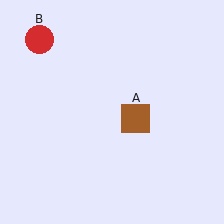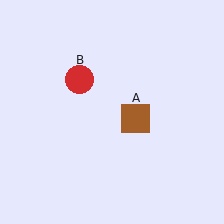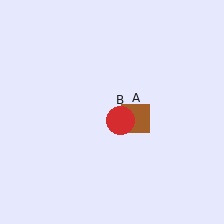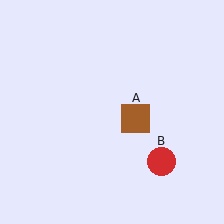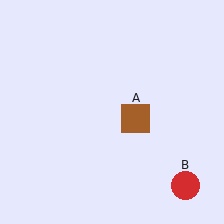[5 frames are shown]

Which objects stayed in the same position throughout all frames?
Brown square (object A) remained stationary.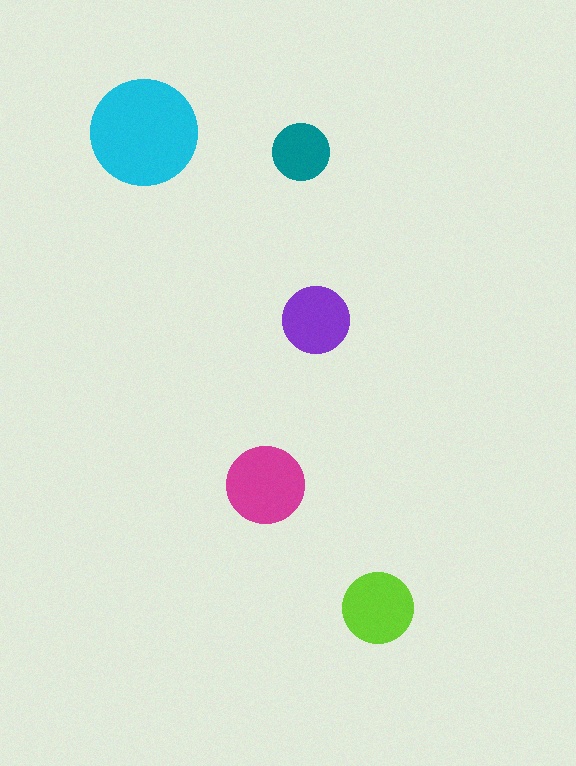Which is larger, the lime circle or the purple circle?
The lime one.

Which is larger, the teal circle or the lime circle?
The lime one.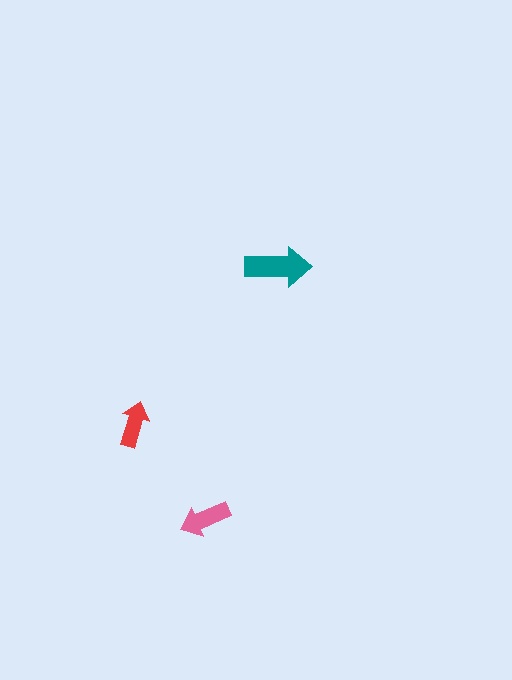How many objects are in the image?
There are 3 objects in the image.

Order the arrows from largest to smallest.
the teal one, the pink one, the red one.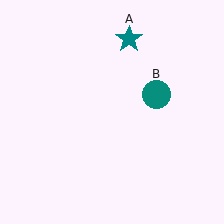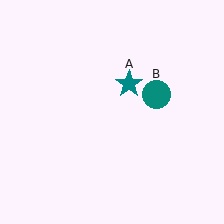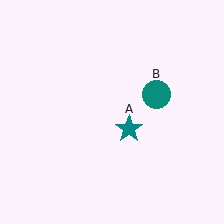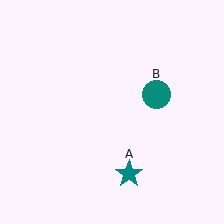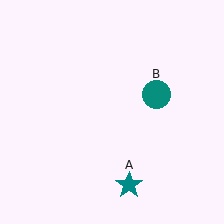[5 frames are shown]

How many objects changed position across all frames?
1 object changed position: teal star (object A).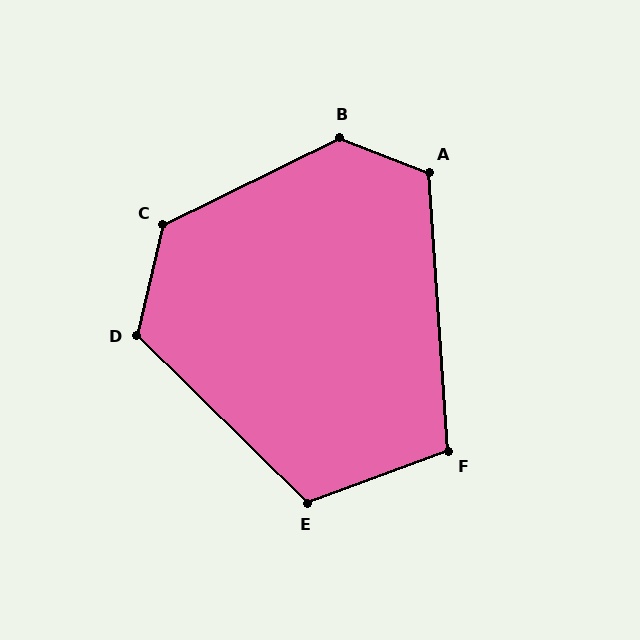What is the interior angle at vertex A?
Approximately 115 degrees (obtuse).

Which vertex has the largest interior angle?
B, at approximately 132 degrees.